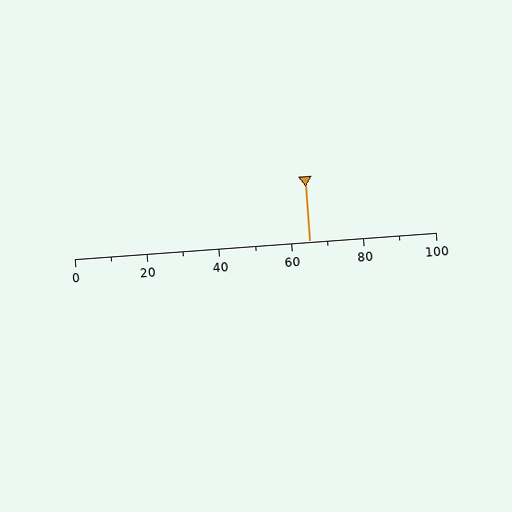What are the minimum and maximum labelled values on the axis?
The axis runs from 0 to 100.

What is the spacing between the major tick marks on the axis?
The major ticks are spaced 20 apart.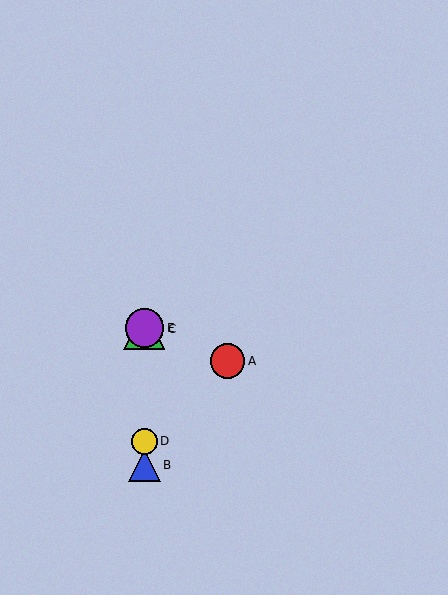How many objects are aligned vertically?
4 objects (B, C, D, E) are aligned vertically.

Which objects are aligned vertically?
Objects B, C, D, E are aligned vertically.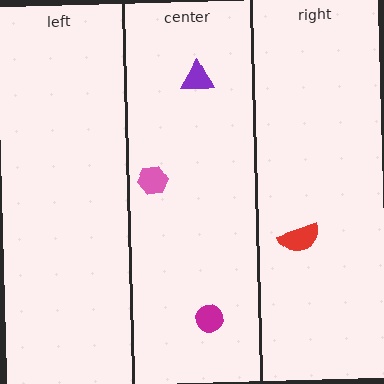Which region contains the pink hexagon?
The center region.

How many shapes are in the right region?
1.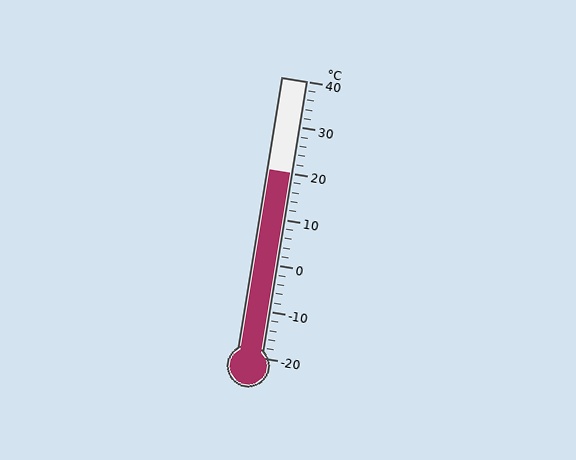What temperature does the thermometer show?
The thermometer shows approximately 20°C.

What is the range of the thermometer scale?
The thermometer scale ranges from -20°C to 40°C.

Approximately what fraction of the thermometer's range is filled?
The thermometer is filled to approximately 65% of its range.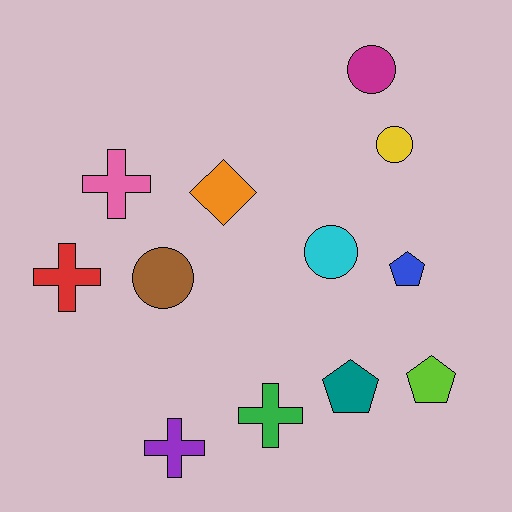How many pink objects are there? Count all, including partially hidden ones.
There is 1 pink object.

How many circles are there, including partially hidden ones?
There are 4 circles.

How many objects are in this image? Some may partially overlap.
There are 12 objects.